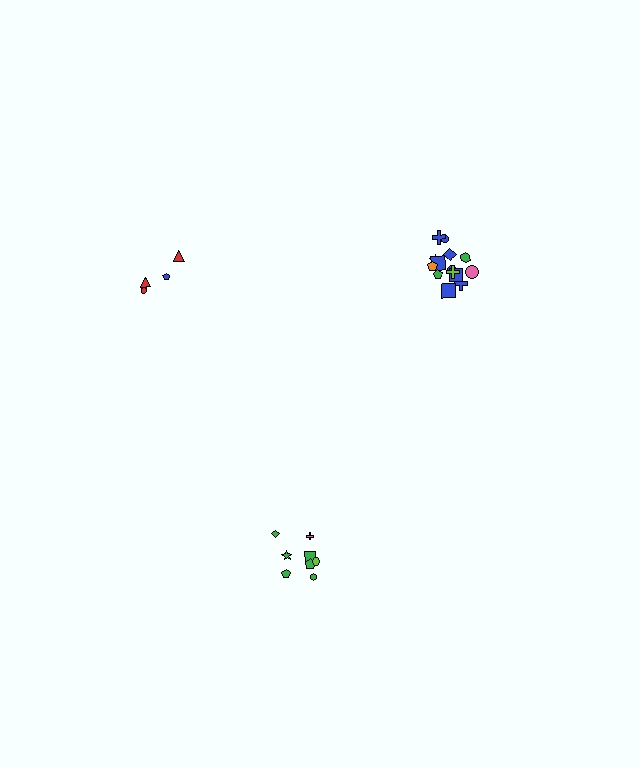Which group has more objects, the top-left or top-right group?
The top-right group.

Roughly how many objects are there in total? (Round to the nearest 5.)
Roughly 25 objects in total.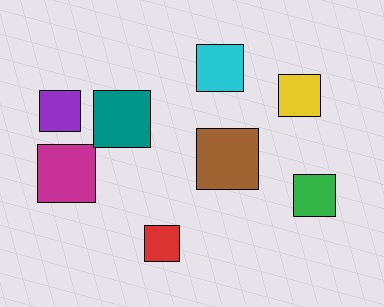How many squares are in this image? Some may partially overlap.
There are 8 squares.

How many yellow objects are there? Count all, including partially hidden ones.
There is 1 yellow object.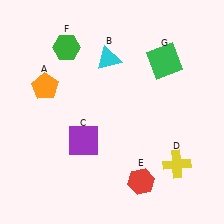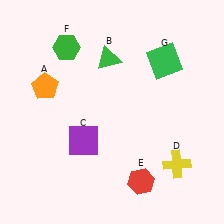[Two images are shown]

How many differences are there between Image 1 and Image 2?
There is 1 difference between the two images.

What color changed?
The triangle (B) changed from cyan in Image 1 to green in Image 2.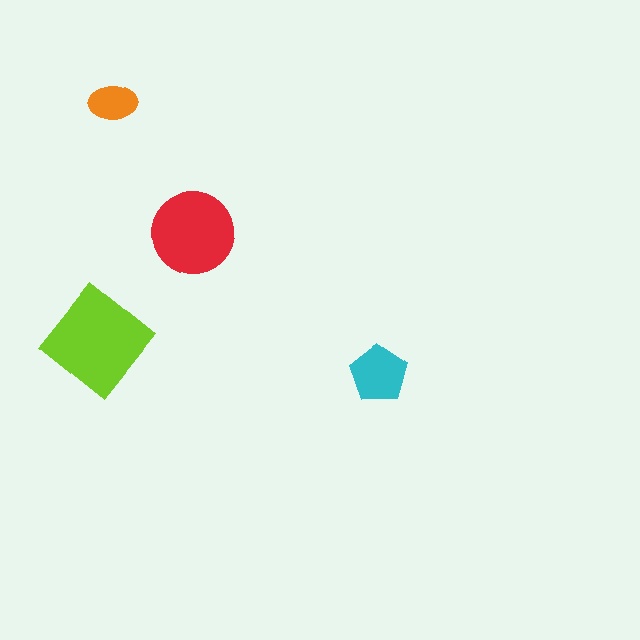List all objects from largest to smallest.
The lime diamond, the red circle, the cyan pentagon, the orange ellipse.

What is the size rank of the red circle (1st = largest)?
2nd.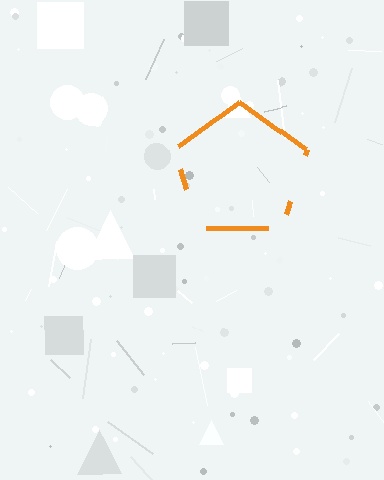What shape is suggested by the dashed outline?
The dashed outline suggests a pentagon.